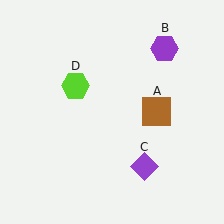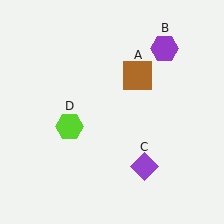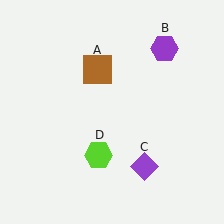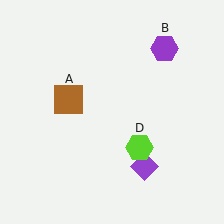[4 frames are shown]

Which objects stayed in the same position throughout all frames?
Purple hexagon (object B) and purple diamond (object C) remained stationary.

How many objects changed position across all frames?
2 objects changed position: brown square (object A), lime hexagon (object D).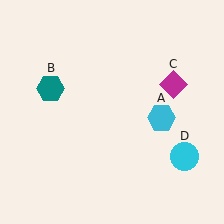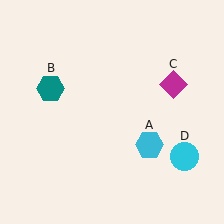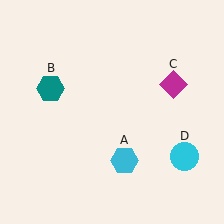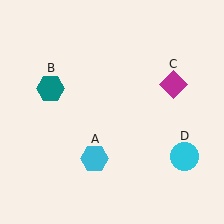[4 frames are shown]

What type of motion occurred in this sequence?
The cyan hexagon (object A) rotated clockwise around the center of the scene.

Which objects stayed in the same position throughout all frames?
Teal hexagon (object B) and magenta diamond (object C) and cyan circle (object D) remained stationary.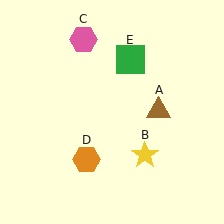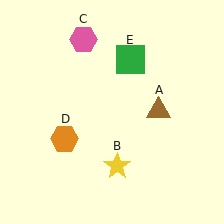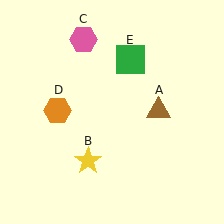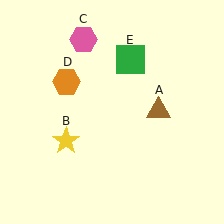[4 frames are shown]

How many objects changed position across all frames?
2 objects changed position: yellow star (object B), orange hexagon (object D).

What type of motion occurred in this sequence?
The yellow star (object B), orange hexagon (object D) rotated clockwise around the center of the scene.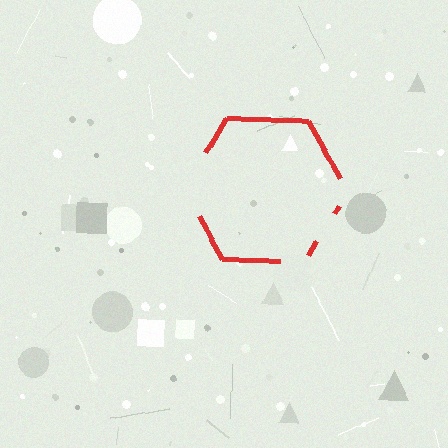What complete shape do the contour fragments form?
The contour fragments form a hexagon.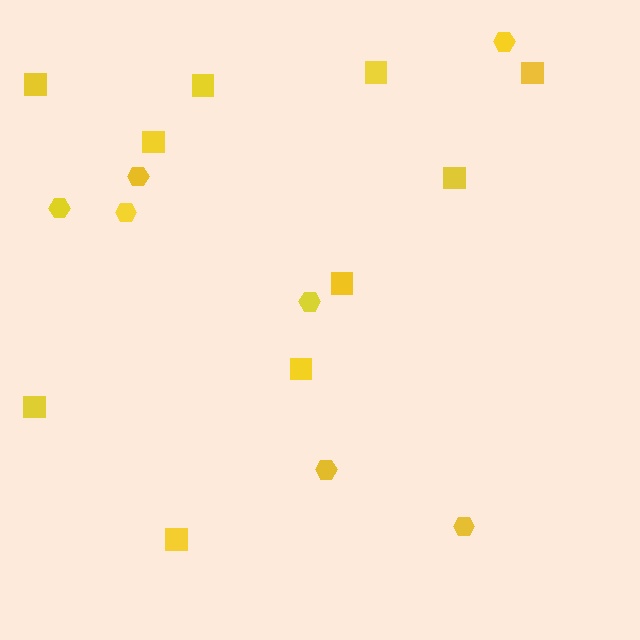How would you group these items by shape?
There are 2 groups: one group of hexagons (7) and one group of squares (10).